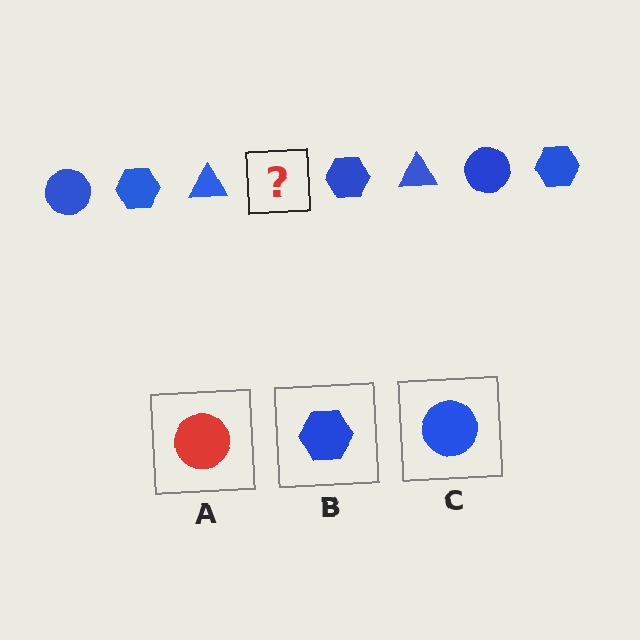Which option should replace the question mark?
Option C.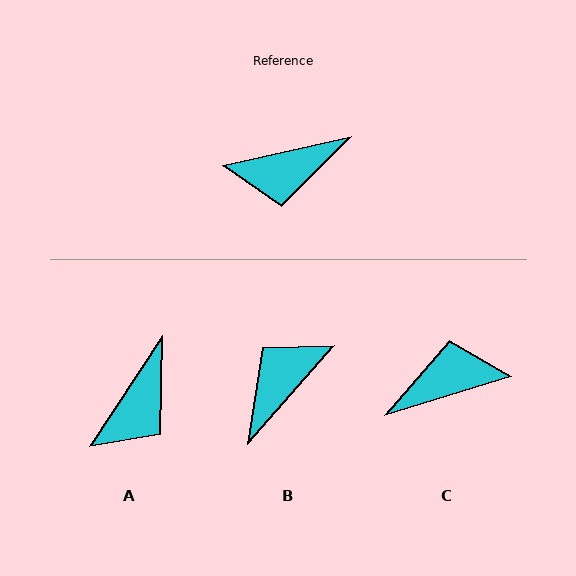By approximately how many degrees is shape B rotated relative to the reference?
Approximately 144 degrees clockwise.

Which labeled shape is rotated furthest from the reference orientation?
C, about 176 degrees away.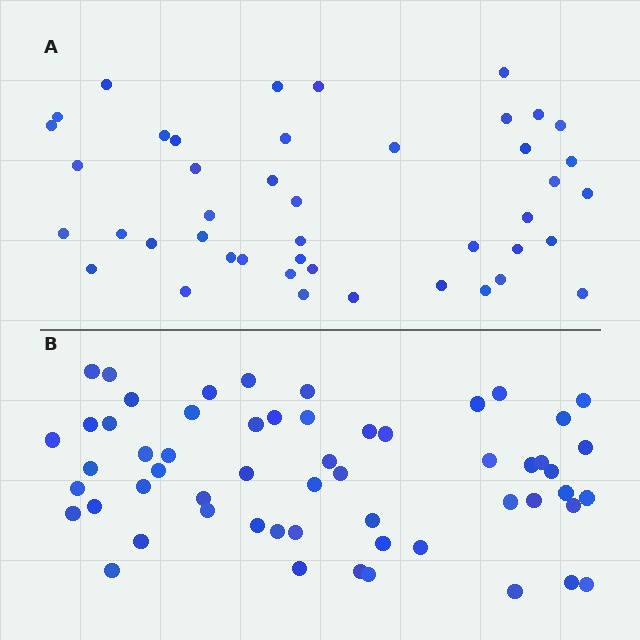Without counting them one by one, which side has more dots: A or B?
Region B (the bottom region) has more dots.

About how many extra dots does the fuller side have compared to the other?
Region B has approximately 15 more dots than region A.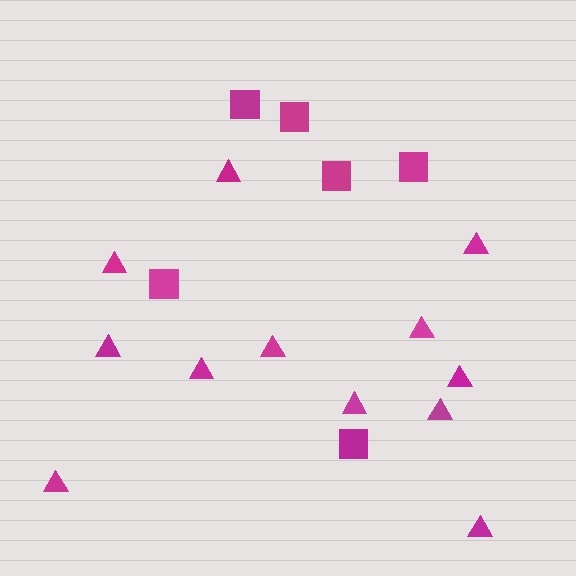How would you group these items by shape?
There are 2 groups: one group of squares (6) and one group of triangles (12).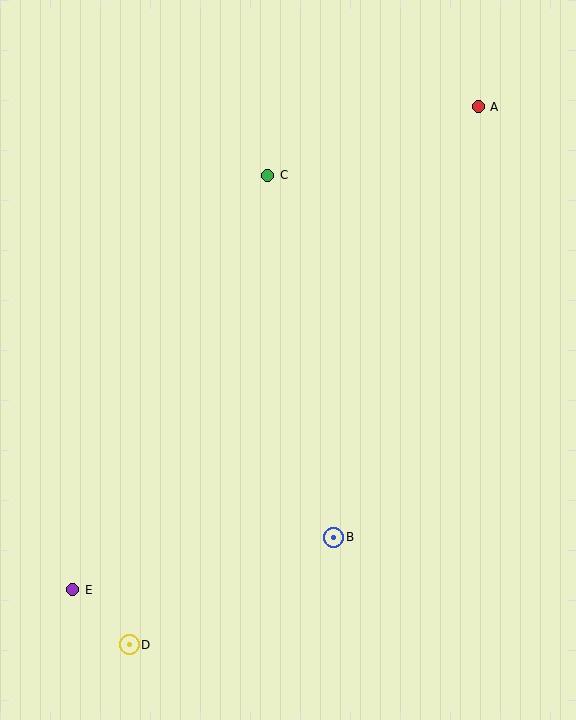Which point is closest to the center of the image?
Point B at (334, 537) is closest to the center.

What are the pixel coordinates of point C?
Point C is at (268, 175).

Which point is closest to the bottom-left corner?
Point E is closest to the bottom-left corner.